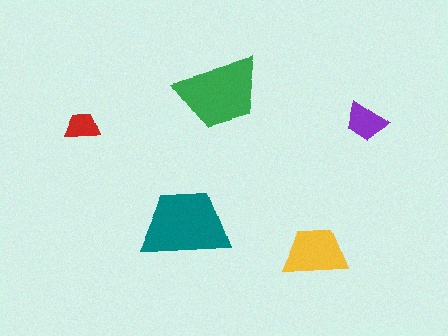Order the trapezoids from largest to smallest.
the teal one, the green one, the yellow one, the purple one, the red one.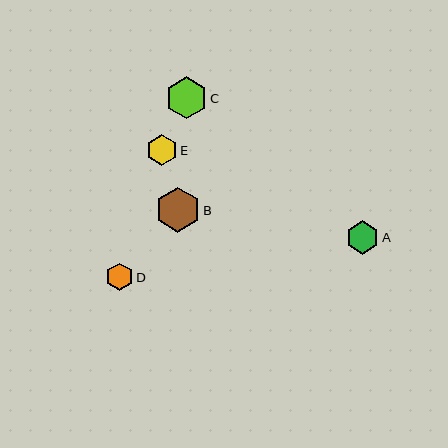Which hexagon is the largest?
Hexagon B is the largest with a size of approximately 45 pixels.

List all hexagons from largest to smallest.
From largest to smallest: B, C, A, E, D.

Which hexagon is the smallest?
Hexagon D is the smallest with a size of approximately 27 pixels.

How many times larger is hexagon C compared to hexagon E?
Hexagon C is approximately 1.3 times the size of hexagon E.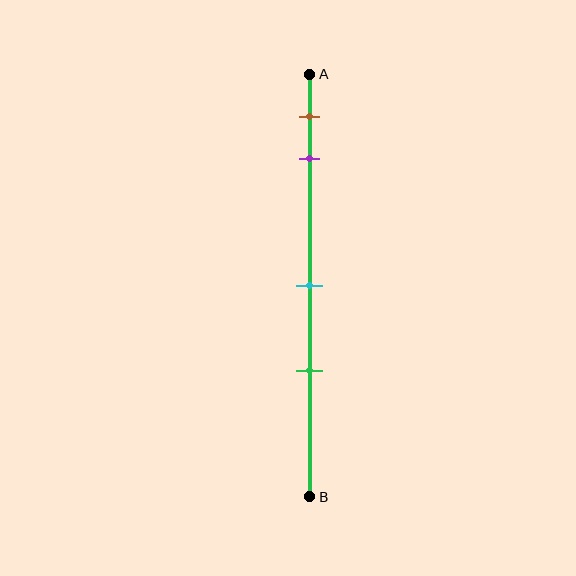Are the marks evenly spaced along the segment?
No, the marks are not evenly spaced.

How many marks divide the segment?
There are 4 marks dividing the segment.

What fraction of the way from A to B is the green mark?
The green mark is approximately 70% (0.7) of the way from A to B.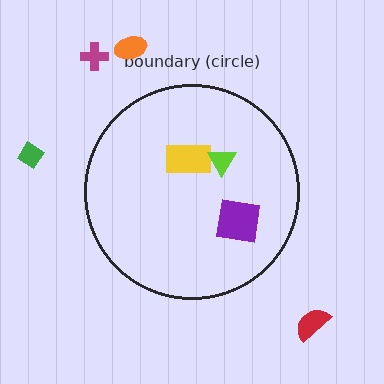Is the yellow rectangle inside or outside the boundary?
Inside.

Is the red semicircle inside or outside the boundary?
Outside.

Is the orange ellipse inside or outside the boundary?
Outside.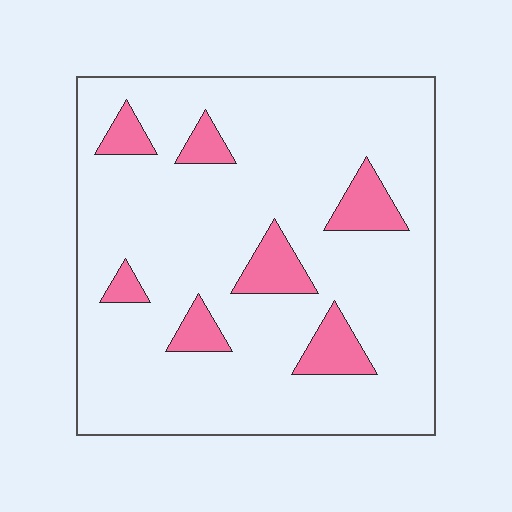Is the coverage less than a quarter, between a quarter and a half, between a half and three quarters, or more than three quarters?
Less than a quarter.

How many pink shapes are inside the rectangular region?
7.